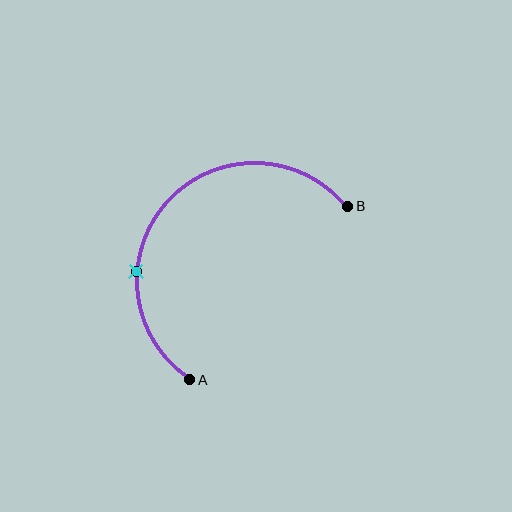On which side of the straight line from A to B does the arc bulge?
The arc bulges above and to the left of the straight line connecting A and B.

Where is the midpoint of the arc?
The arc midpoint is the point on the curve farthest from the straight line joining A and B. It sits above and to the left of that line.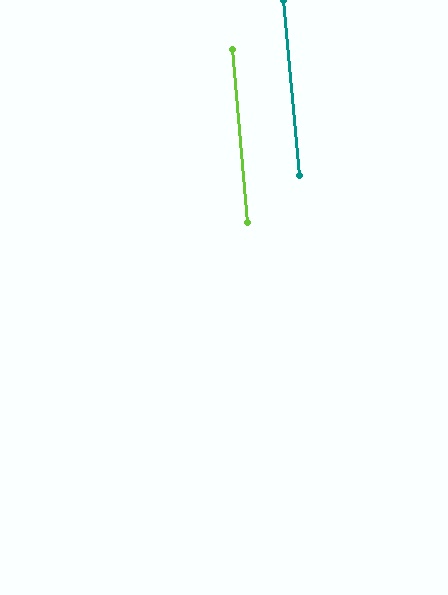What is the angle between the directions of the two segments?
Approximately 0 degrees.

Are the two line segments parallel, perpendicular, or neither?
Parallel — their directions differ by only 0.3°.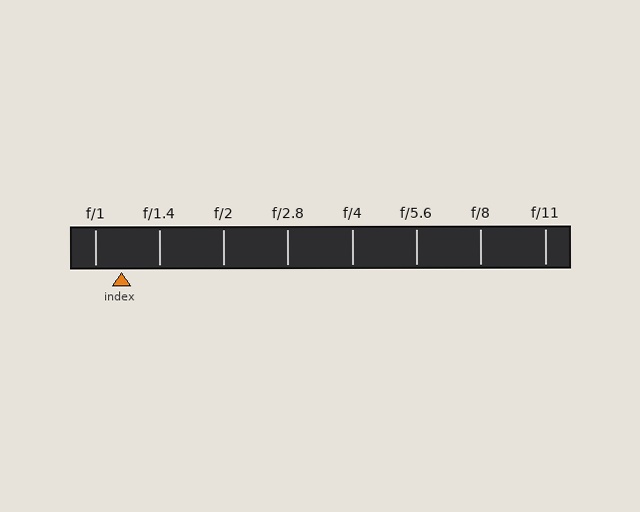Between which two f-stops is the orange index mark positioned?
The index mark is between f/1 and f/1.4.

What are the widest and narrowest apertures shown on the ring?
The widest aperture shown is f/1 and the narrowest is f/11.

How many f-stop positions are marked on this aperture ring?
There are 8 f-stop positions marked.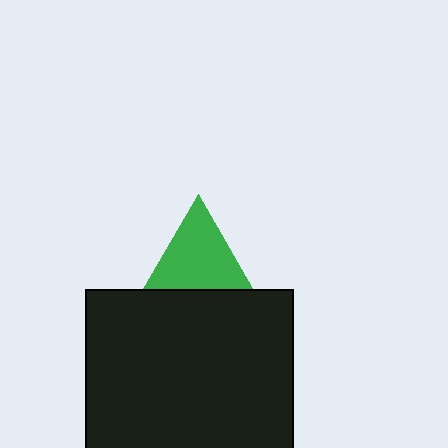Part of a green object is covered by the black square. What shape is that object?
It is a triangle.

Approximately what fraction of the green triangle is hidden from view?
Roughly 32% of the green triangle is hidden behind the black square.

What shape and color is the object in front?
The object in front is a black square.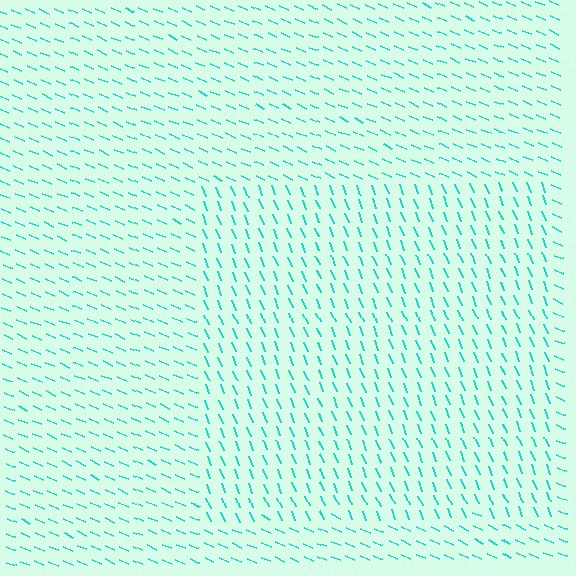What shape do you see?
I see a rectangle.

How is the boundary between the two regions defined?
The boundary is defined purely by a change in line orientation (approximately 45 degrees difference). All lines are the same color and thickness.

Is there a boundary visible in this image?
Yes, there is a texture boundary formed by a change in line orientation.